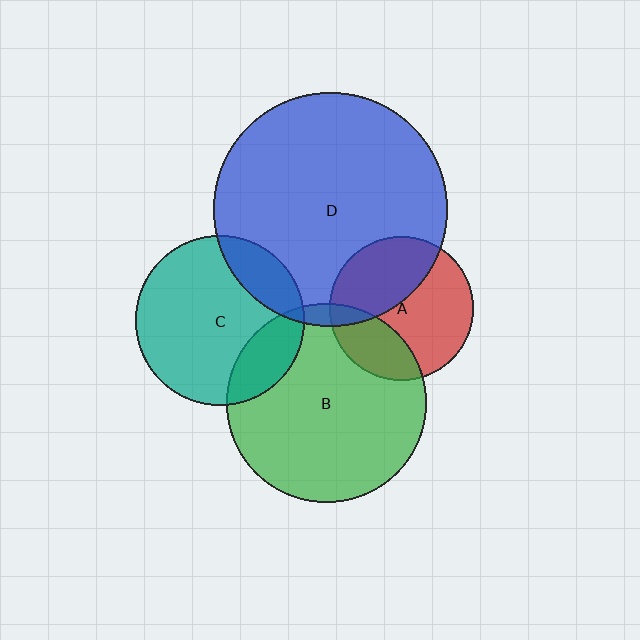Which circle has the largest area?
Circle D (blue).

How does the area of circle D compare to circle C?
Approximately 1.9 times.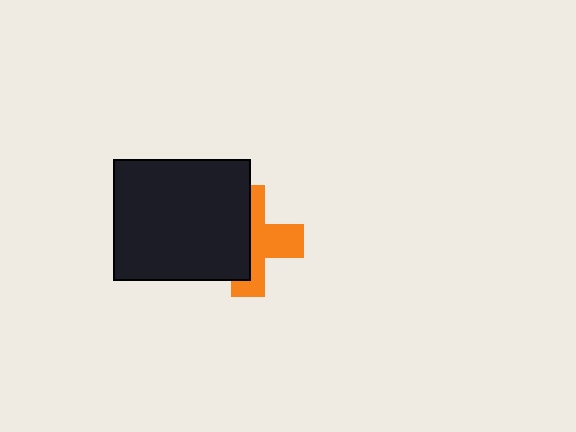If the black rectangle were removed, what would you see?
You would see the complete orange cross.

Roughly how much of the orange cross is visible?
About half of it is visible (roughly 49%).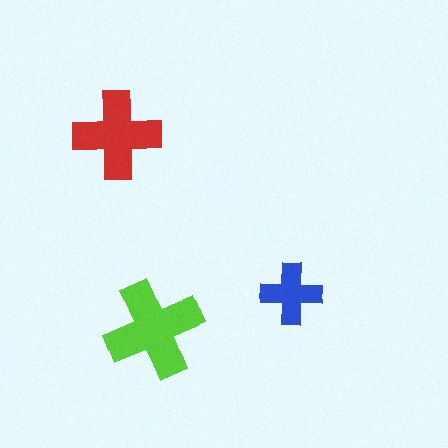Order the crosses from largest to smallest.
the lime one, the red one, the blue one.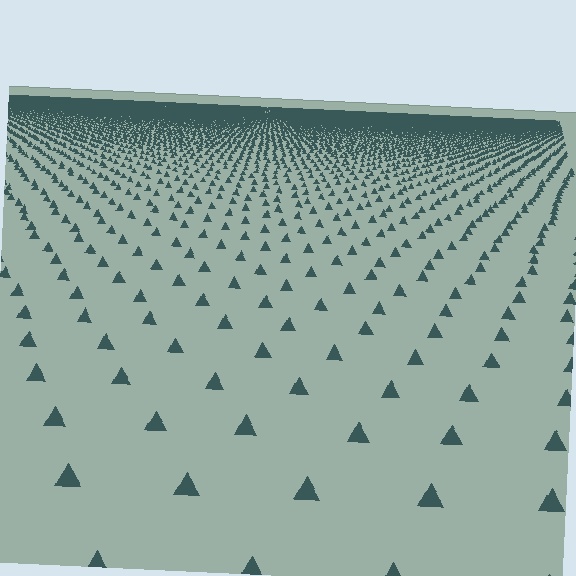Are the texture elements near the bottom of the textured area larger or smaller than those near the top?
Larger. Near the bottom, elements are closer to the viewer and appear at a bigger on-screen size.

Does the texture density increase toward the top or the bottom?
Density increases toward the top.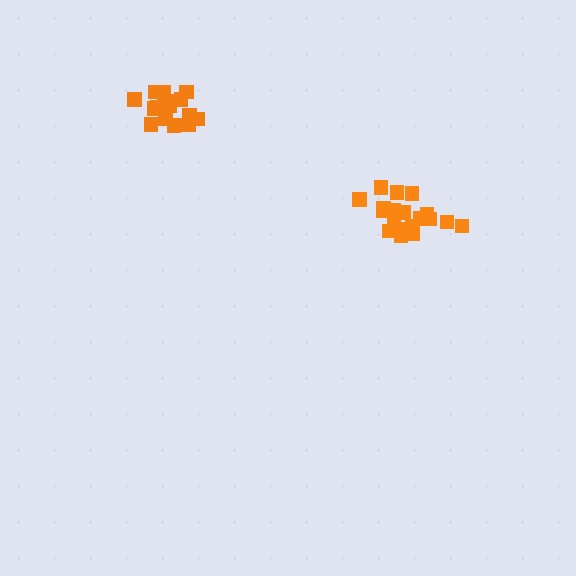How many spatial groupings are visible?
There are 2 spatial groupings.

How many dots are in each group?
Group 1: 17 dots, Group 2: 21 dots (38 total).